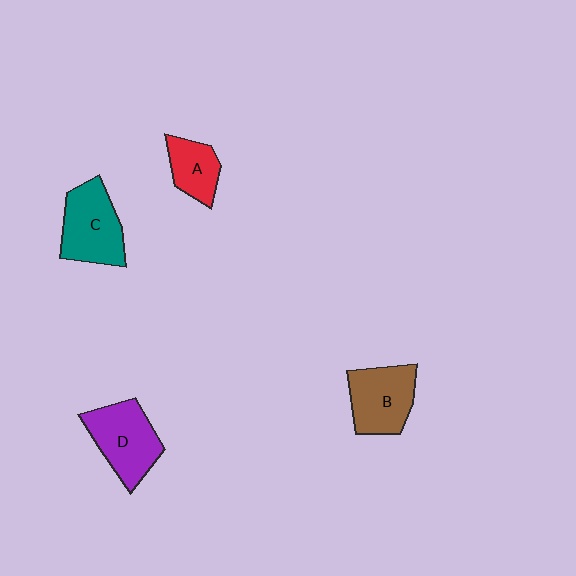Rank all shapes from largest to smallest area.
From largest to smallest: C (teal), D (purple), B (brown), A (red).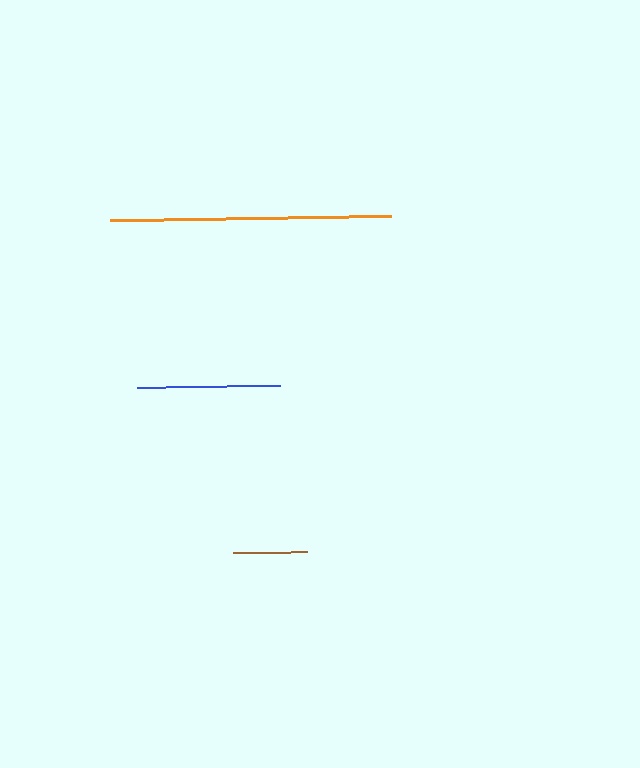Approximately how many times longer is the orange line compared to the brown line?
The orange line is approximately 3.8 times the length of the brown line.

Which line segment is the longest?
The orange line is the longest at approximately 282 pixels.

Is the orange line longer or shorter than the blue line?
The orange line is longer than the blue line.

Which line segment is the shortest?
The brown line is the shortest at approximately 74 pixels.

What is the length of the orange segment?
The orange segment is approximately 282 pixels long.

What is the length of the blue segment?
The blue segment is approximately 144 pixels long.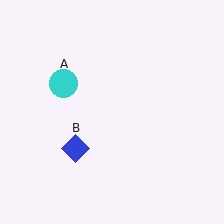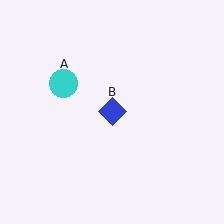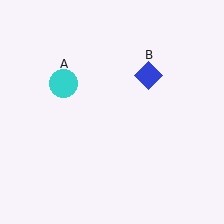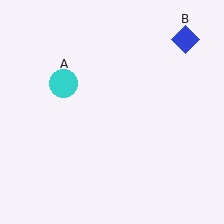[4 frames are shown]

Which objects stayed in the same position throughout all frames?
Cyan circle (object A) remained stationary.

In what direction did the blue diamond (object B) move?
The blue diamond (object B) moved up and to the right.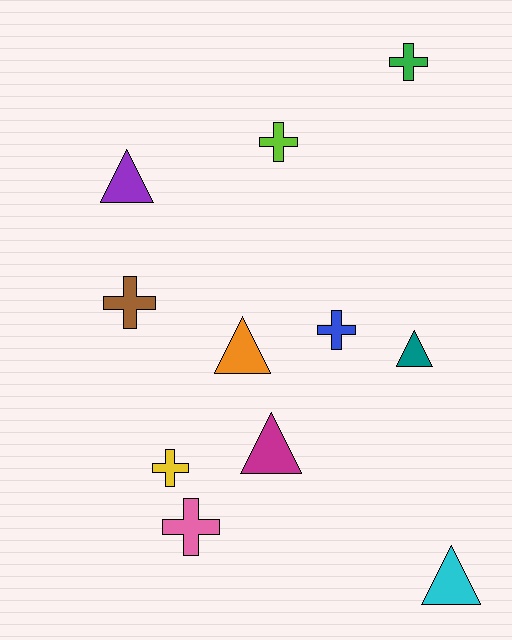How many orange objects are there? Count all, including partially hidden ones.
There is 1 orange object.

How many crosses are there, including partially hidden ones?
There are 6 crosses.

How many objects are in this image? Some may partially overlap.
There are 11 objects.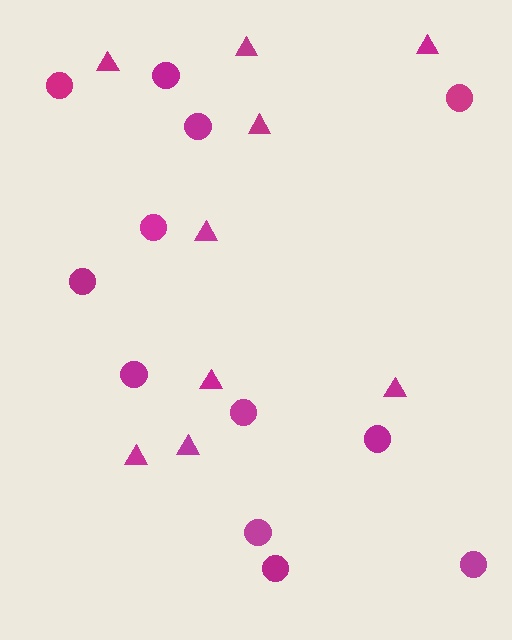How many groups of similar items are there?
There are 2 groups: one group of circles (12) and one group of triangles (9).